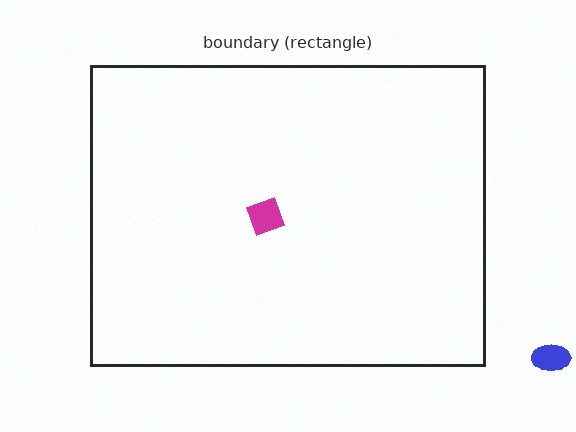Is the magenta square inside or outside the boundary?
Inside.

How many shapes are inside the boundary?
1 inside, 1 outside.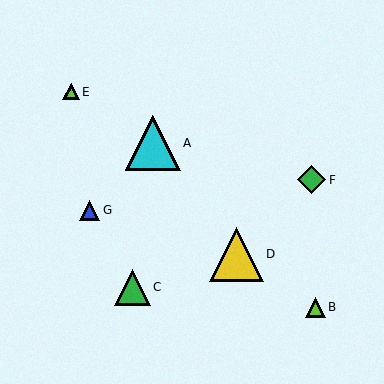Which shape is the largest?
The cyan triangle (labeled A) is the largest.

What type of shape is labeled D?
Shape D is a yellow triangle.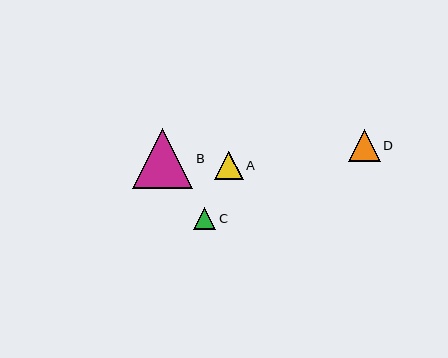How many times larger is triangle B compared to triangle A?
Triangle B is approximately 2.1 times the size of triangle A.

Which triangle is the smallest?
Triangle C is the smallest with a size of approximately 22 pixels.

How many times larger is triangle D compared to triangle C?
Triangle D is approximately 1.4 times the size of triangle C.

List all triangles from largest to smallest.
From largest to smallest: B, D, A, C.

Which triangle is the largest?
Triangle B is the largest with a size of approximately 60 pixels.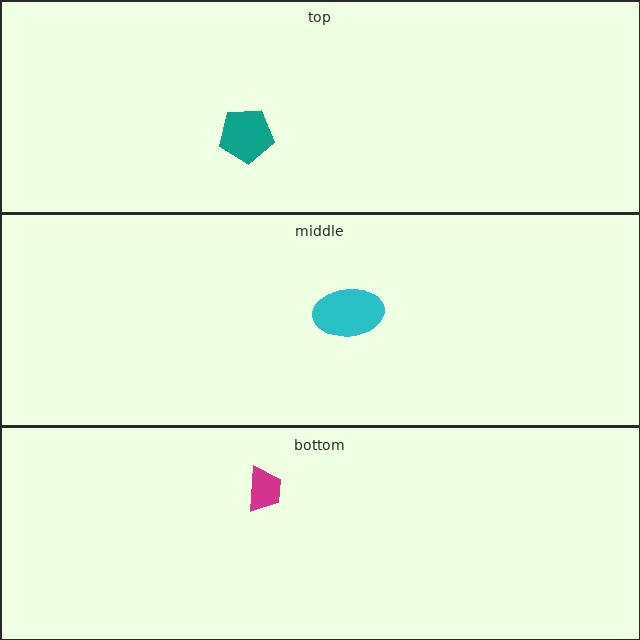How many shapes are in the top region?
1.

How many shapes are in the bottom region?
1.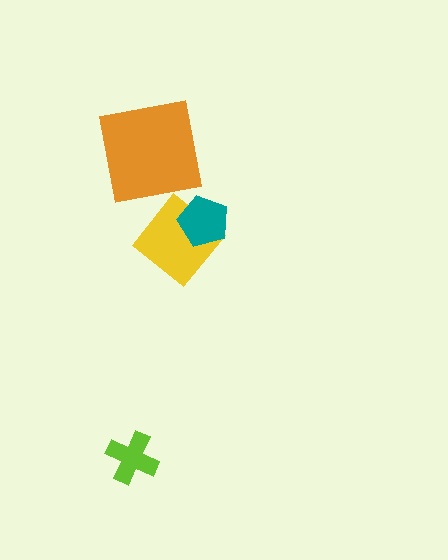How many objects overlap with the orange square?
0 objects overlap with the orange square.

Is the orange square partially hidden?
No, no other shape covers it.